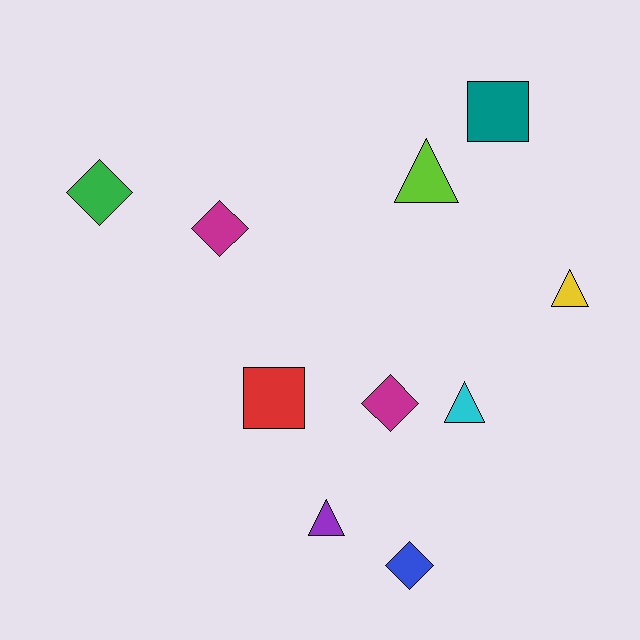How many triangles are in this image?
There are 4 triangles.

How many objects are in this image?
There are 10 objects.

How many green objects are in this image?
There is 1 green object.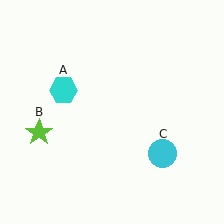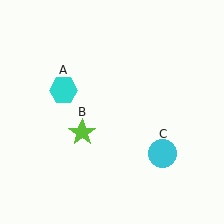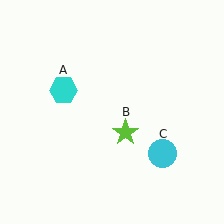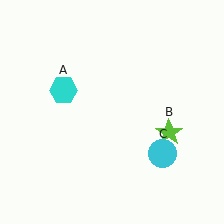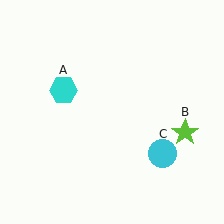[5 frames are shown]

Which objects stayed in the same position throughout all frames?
Cyan hexagon (object A) and cyan circle (object C) remained stationary.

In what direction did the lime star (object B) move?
The lime star (object B) moved right.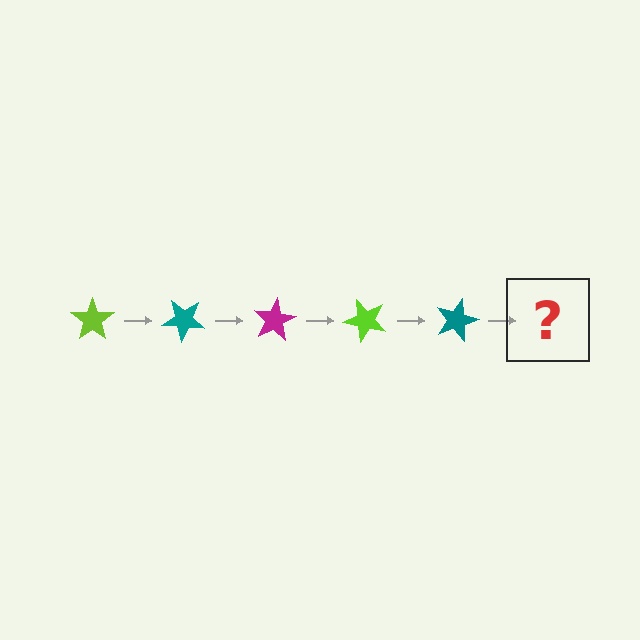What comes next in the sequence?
The next element should be a magenta star, rotated 200 degrees from the start.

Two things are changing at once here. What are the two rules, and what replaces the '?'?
The two rules are that it rotates 40 degrees each step and the color cycles through lime, teal, and magenta. The '?' should be a magenta star, rotated 200 degrees from the start.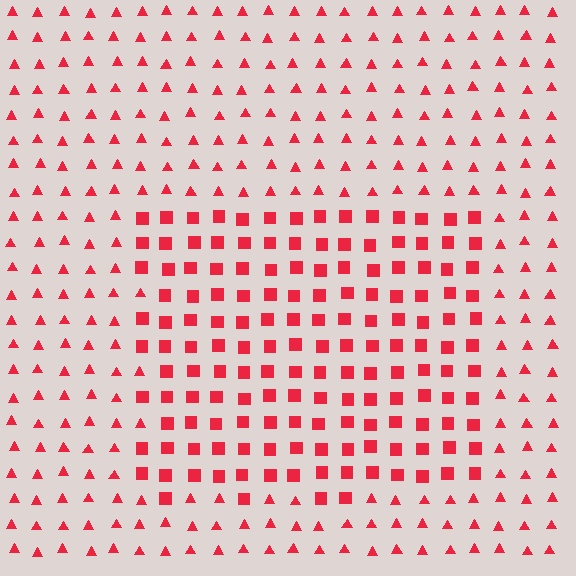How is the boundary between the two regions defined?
The boundary is defined by a change in element shape: squares inside vs. triangles outside. All elements share the same color and spacing.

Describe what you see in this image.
The image is filled with small red elements arranged in a uniform grid. A rectangle-shaped region contains squares, while the surrounding area contains triangles. The boundary is defined purely by the change in element shape.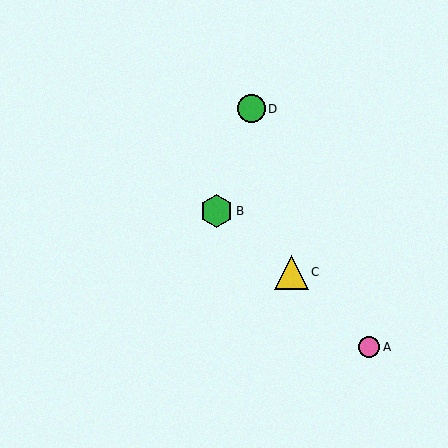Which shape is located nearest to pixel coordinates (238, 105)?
The green circle (labeled D) at (251, 109) is nearest to that location.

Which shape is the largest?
The yellow triangle (labeled C) is the largest.